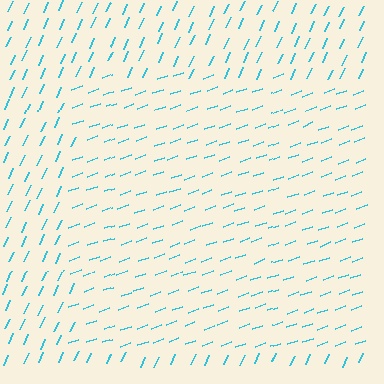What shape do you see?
I see a rectangle.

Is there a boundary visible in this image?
Yes, there is a texture boundary formed by a change in line orientation.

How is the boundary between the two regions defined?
The boundary is defined purely by a change in line orientation (approximately 45 degrees difference). All lines are the same color and thickness.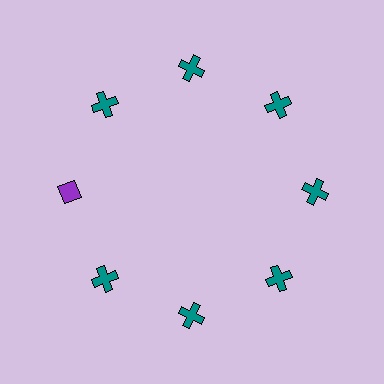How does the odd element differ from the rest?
It differs in both color (purple instead of teal) and shape (diamond instead of cross).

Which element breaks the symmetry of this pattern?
The purple diamond at roughly the 9 o'clock position breaks the symmetry. All other shapes are teal crosses.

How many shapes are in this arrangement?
There are 8 shapes arranged in a ring pattern.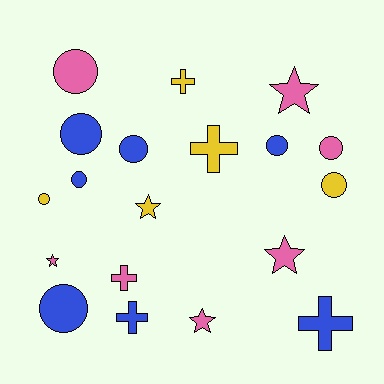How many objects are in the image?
There are 19 objects.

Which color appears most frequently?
Pink, with 7 objects.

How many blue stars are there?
There are no blue stars.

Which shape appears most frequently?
Circle, with 9 objects.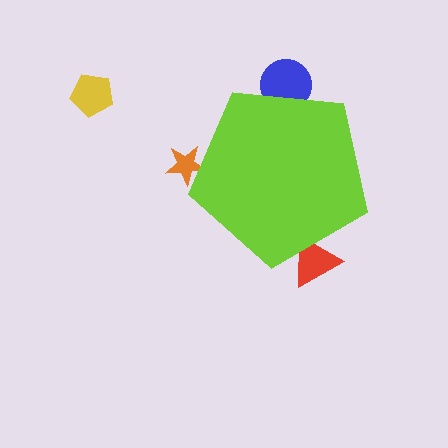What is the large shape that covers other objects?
A lime pentagon.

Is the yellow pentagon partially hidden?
No, the yellow pentagon is fully visible.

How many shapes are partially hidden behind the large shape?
3 shapes are partially hidden.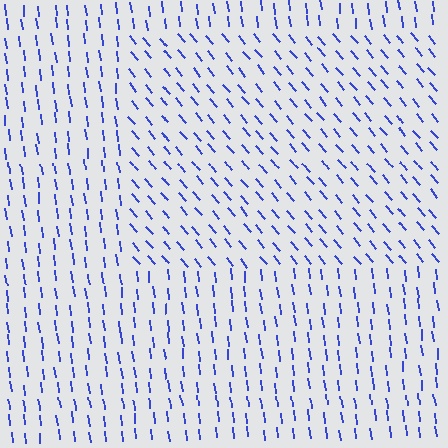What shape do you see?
I see a rectangle.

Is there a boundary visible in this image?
Yes, there is a texture boundary formed by a change in line orientation.